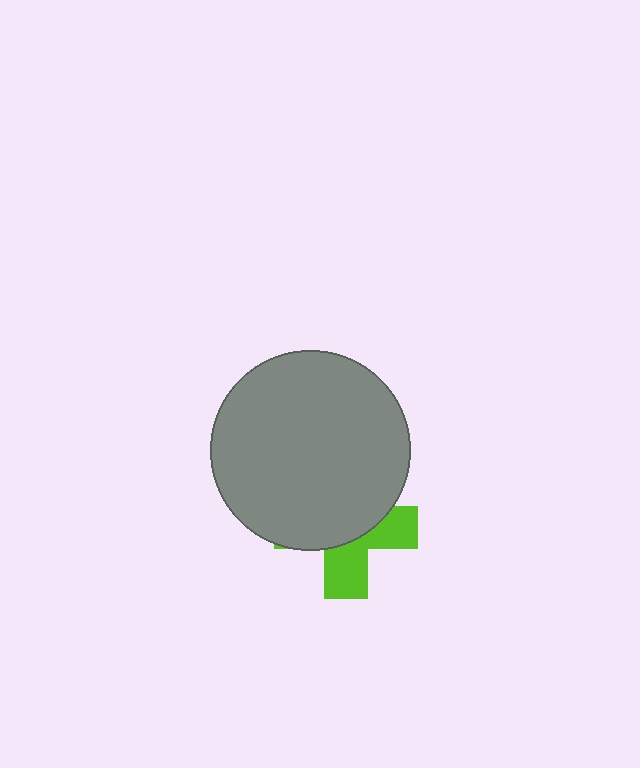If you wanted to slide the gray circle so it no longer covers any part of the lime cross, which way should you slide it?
Slide it up — that is the most direct way to separate the two shapes.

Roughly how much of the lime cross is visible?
A small part of it is visible (roughly 40%).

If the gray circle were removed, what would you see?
You would see the complete lime cross.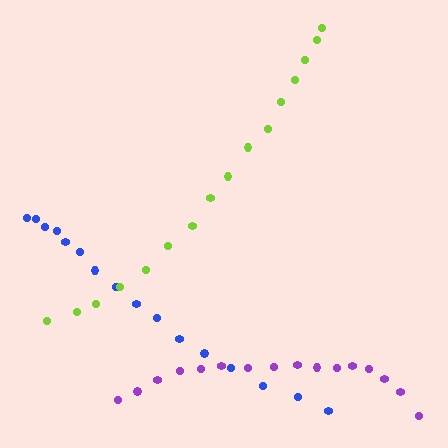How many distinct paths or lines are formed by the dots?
There are 3 distinct paths.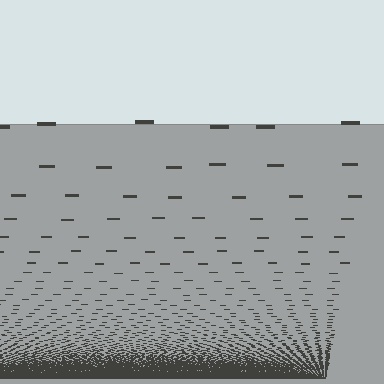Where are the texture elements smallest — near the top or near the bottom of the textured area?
Near the bottom.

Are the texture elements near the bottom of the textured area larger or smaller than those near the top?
Smaller. The gradient is inverted — elements near the bottom are smaller and denser.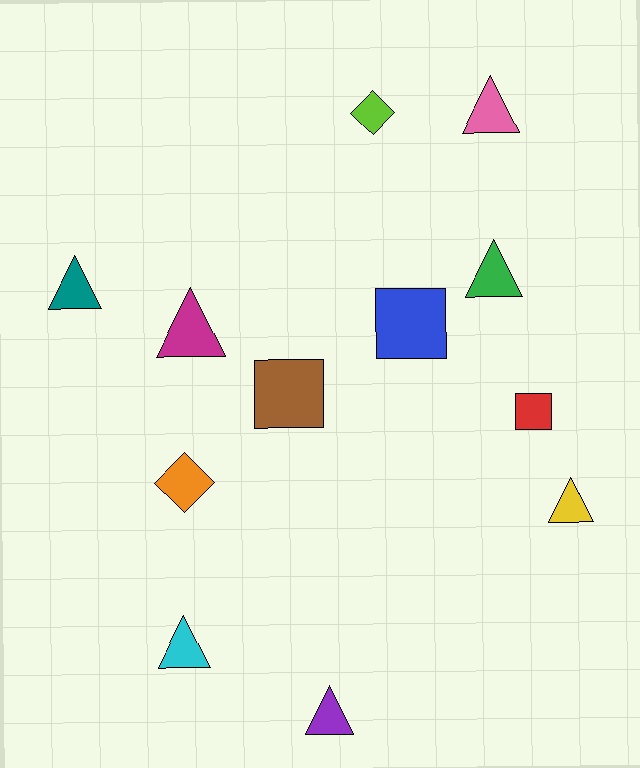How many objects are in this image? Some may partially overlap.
There are 12 objects.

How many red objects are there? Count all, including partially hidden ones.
There is 1 red object.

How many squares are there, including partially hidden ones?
There are 3 squares.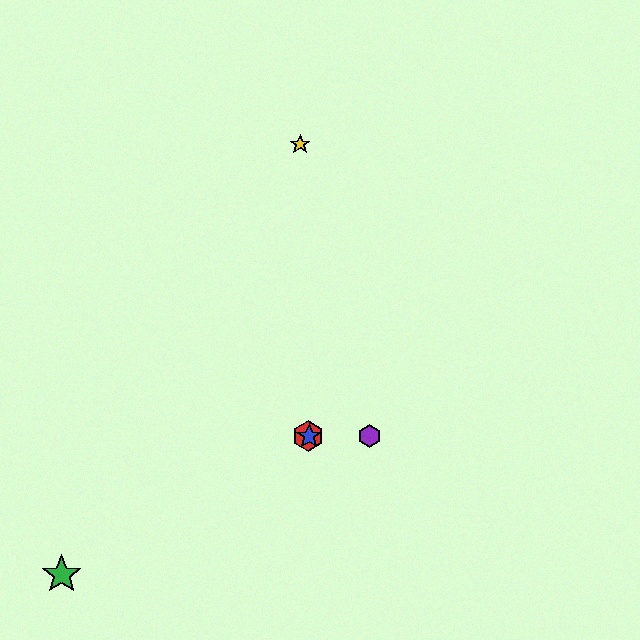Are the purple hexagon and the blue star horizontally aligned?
Yes, both are at y≈436.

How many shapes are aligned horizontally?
3 shapes (the red hexagon, the blue star, the purple hexagon) are aligned horizontally.